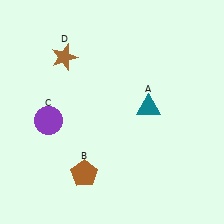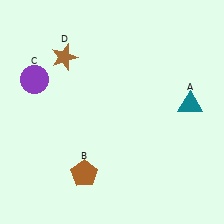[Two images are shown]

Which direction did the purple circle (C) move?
The purple circle (C) moved up.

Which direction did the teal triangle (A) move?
The teal triangle (A) moved right.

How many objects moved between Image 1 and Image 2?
2 objects moved between the two images.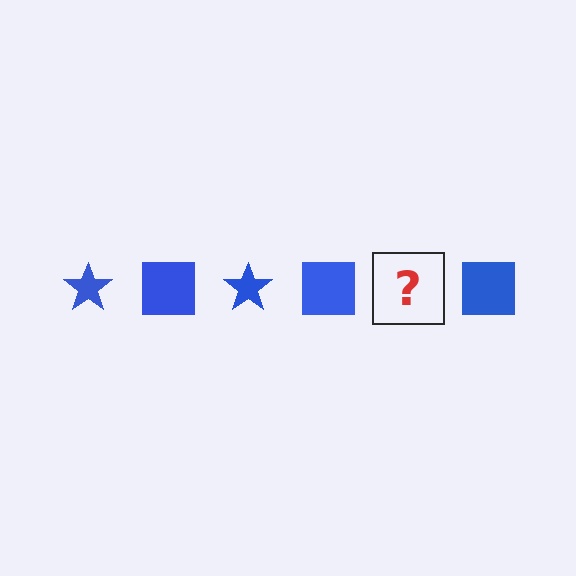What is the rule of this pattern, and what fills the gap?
The rule is that the pattern cycles through star, square shapes in blue. The gap should be filled with a blue star.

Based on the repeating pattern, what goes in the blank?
The blank should be a blue star.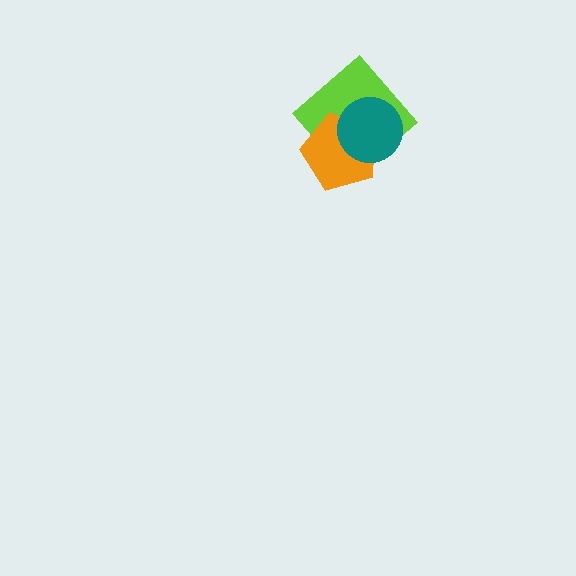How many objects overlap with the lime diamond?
2 objects overlap with the lime diamond.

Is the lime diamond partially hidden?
Yes, it is partially covered by another shape.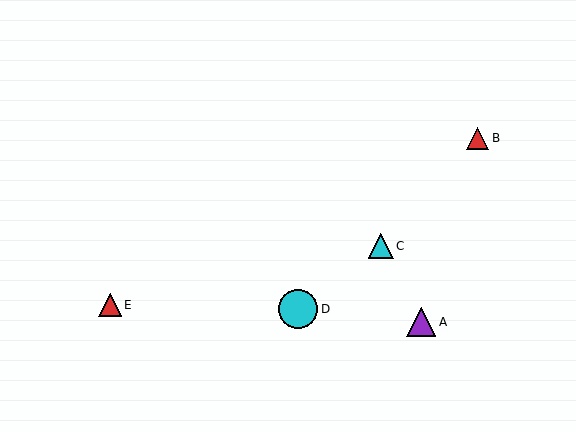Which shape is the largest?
The cyan circle (labeled D) is the largest.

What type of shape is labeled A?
Shape A is a purple triangle.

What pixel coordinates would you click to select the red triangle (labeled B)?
Click at (478, 138) to select the red triangle B.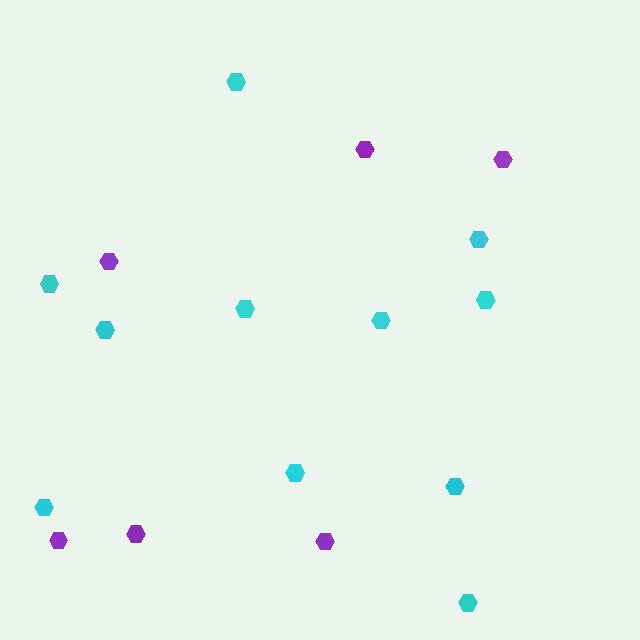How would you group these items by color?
There are 2 groups: one group of purple hexagons (6) and one group of cyan hexagons (11).